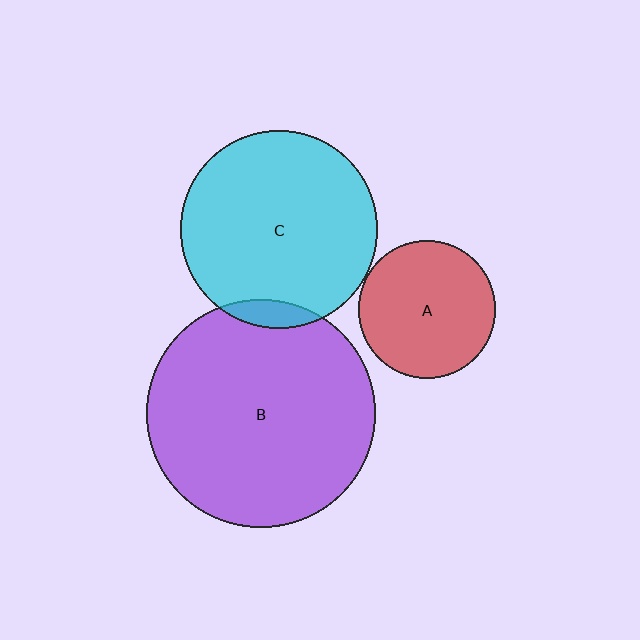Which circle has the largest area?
Circle B (purple).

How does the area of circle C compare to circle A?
Approximately 2.1 times.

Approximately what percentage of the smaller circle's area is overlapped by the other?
Approximately 5%.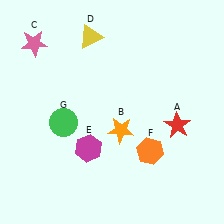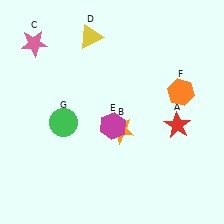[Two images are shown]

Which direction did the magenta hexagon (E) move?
The magenta hexagon (E) moved right.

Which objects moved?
The objects that moved are: the magenta hexagon (E), the orange hexagon (F).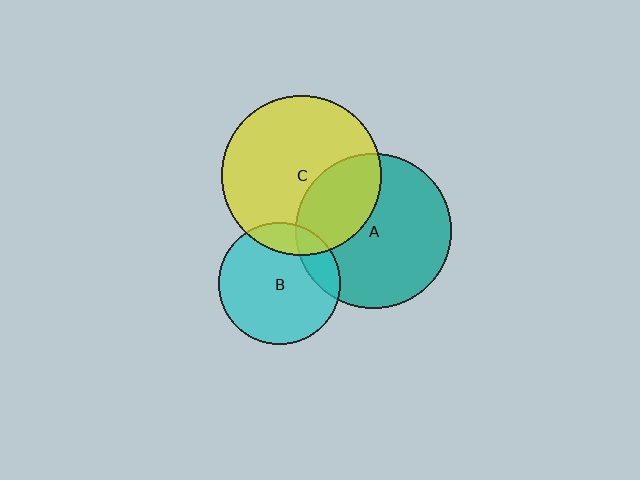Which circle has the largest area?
Circle C (yellow).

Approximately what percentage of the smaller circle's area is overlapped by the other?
Approximately 30%.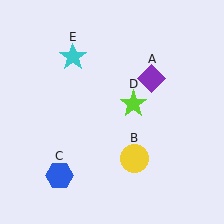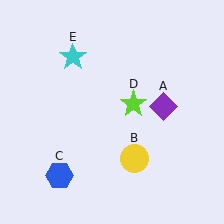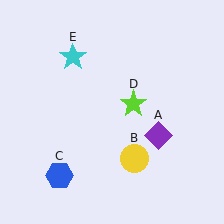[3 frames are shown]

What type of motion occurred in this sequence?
The purple diamond (object A) rotated clockwise around the center of the scene.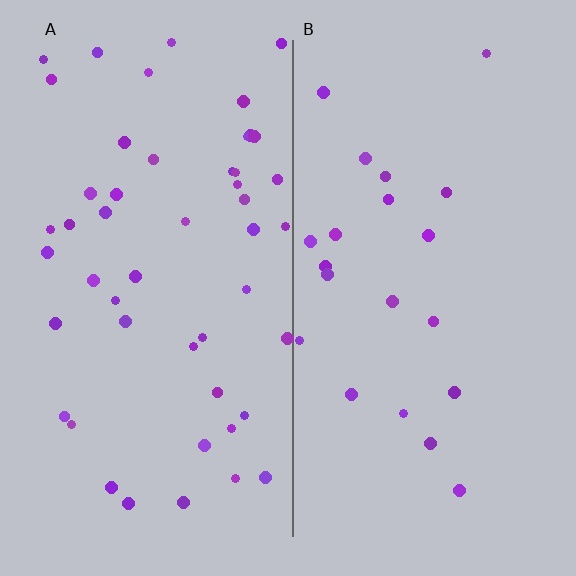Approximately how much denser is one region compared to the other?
Approximately 2.3× — region A over region B.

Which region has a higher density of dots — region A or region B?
A (the left).